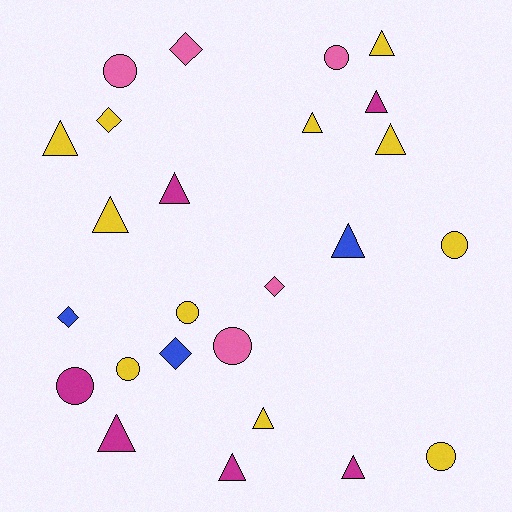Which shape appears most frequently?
Triangle, with 12 objects.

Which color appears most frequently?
Yellow, with 11 objects.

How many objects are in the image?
There are 25 objects.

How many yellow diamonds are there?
There is 1 yellow diamond.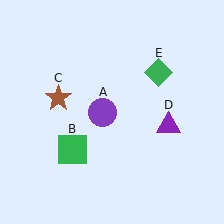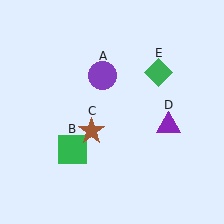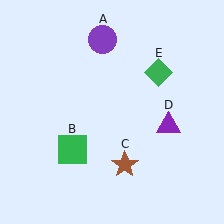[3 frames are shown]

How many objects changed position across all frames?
2 objects changed position: purple circle (object A), brown star (object C).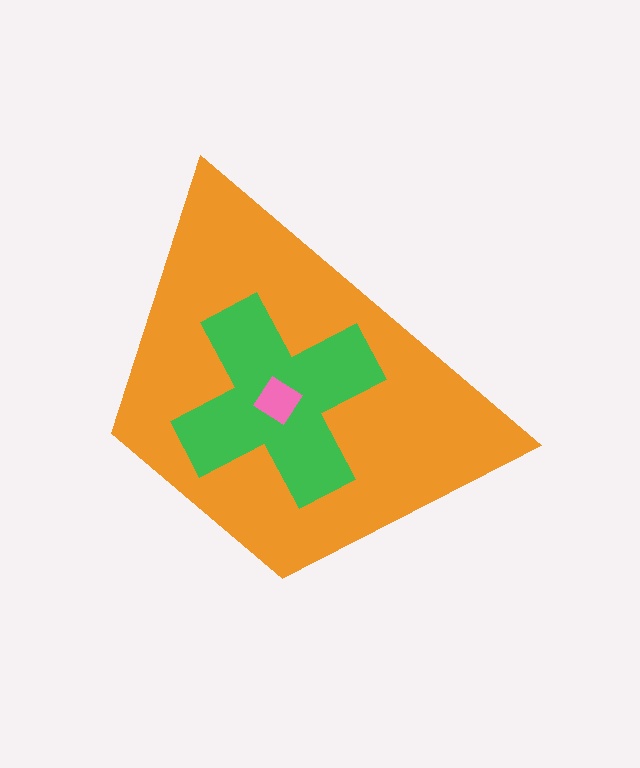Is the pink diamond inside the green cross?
Yes.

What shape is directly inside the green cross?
The pink diamond.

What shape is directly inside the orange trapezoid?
The green cross.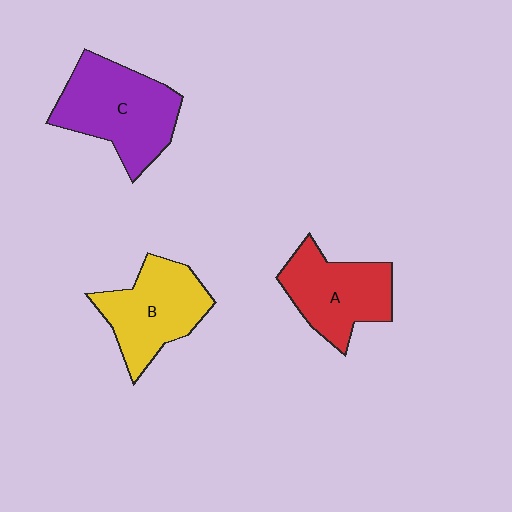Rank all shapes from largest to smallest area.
From largest to smallest: C (purple), B (yellow), A (red).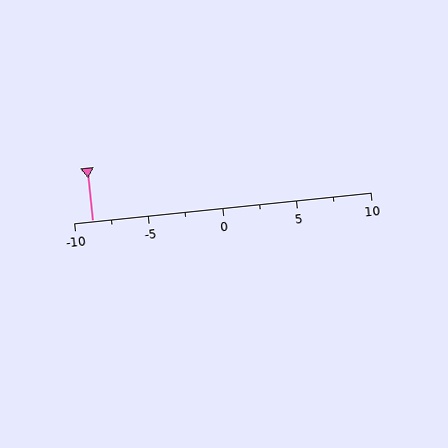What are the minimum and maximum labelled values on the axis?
The axis runs from -10 to 10.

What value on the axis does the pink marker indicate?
The marker indicates approximately -8.8.